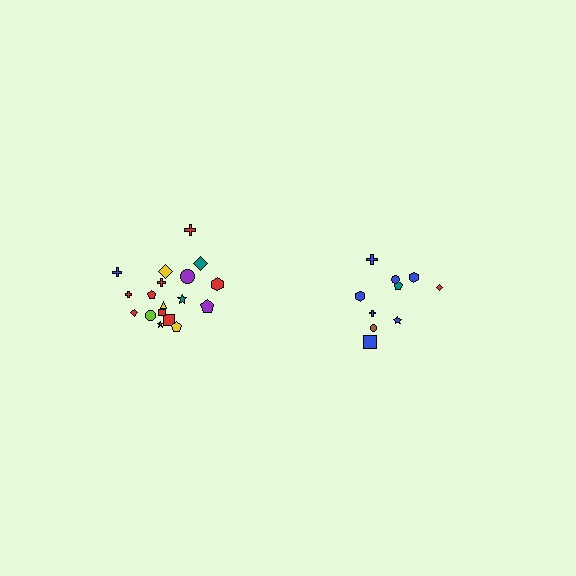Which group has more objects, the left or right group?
The left group.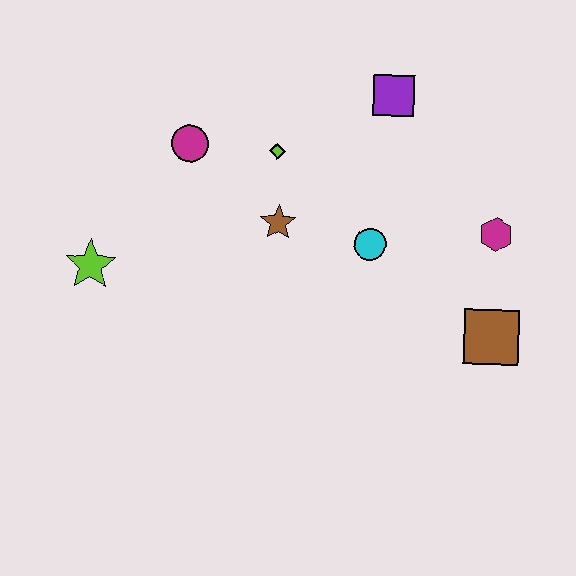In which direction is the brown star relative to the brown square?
The brown star is to the left of the brown square.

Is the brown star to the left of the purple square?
Yes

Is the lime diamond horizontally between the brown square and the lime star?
Yes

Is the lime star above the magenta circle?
No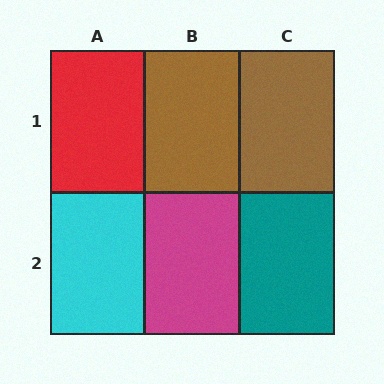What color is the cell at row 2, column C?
Teal.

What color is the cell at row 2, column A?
Cyan.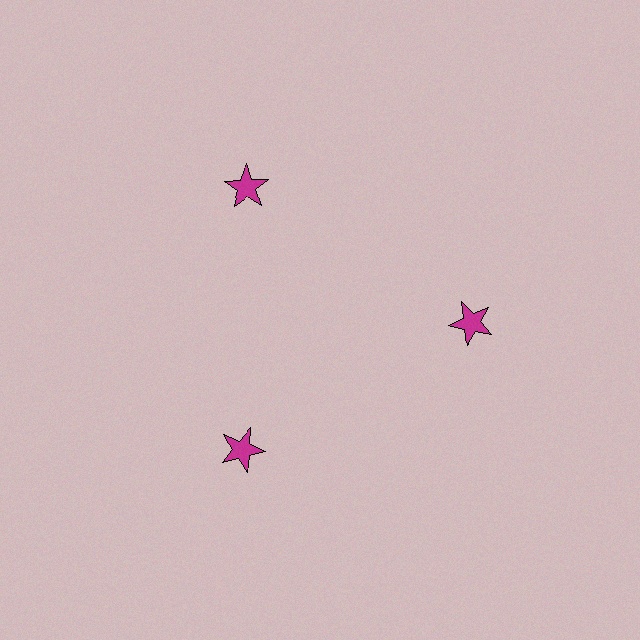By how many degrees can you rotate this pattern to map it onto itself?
The pattern maps onto itself every 120 degrees of rotation.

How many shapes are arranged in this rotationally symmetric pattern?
There are 3 shapes, arranged in 3 groups of 1.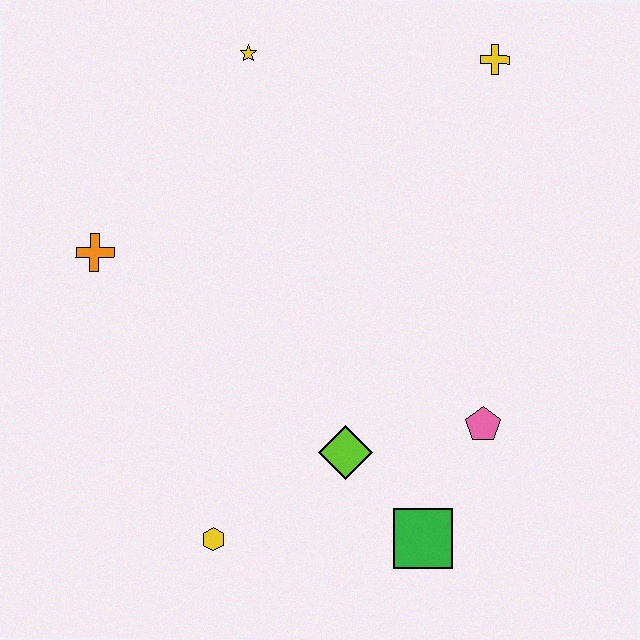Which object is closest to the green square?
The lime diamond is closest to the green square.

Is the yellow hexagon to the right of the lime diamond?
No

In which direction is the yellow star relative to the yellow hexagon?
The yellow star is above the yellow hexagon.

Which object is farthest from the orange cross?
The yellow cross is farthest from the orange cross.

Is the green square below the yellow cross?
Yes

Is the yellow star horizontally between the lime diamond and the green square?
No